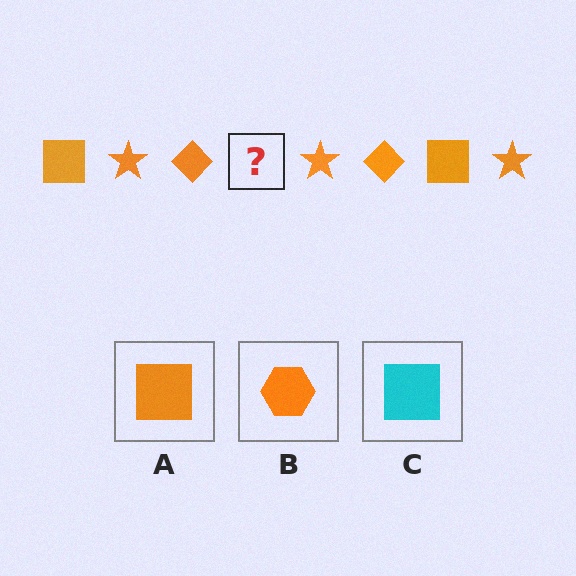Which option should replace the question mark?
Option A.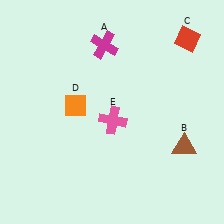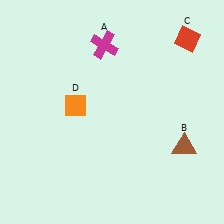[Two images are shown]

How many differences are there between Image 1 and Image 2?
There is 1 difference between the two images.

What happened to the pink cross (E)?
The pink cross (E) was removed in Image 2. It was in the bottom-right area of Image 1.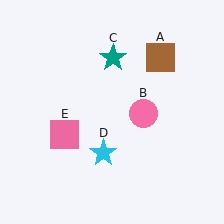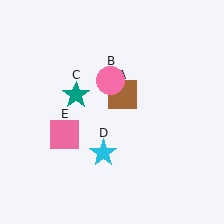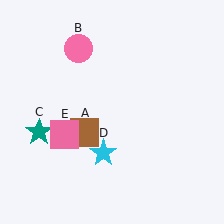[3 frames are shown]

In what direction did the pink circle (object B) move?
The pink circle (object B) moved up and to the left.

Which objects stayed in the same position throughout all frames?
Cyan star (object D) and pink square (object E) remained stationary.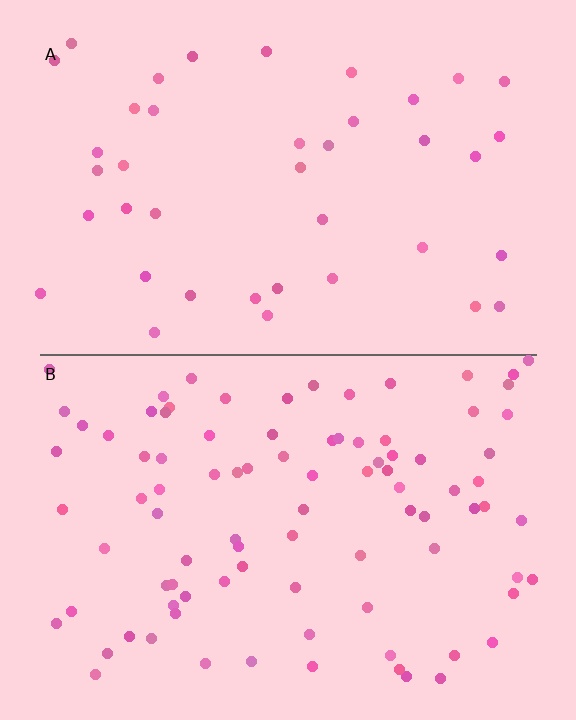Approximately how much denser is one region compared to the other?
Approximately 2.3× — region B over region A.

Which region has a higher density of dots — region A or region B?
B (the bottom).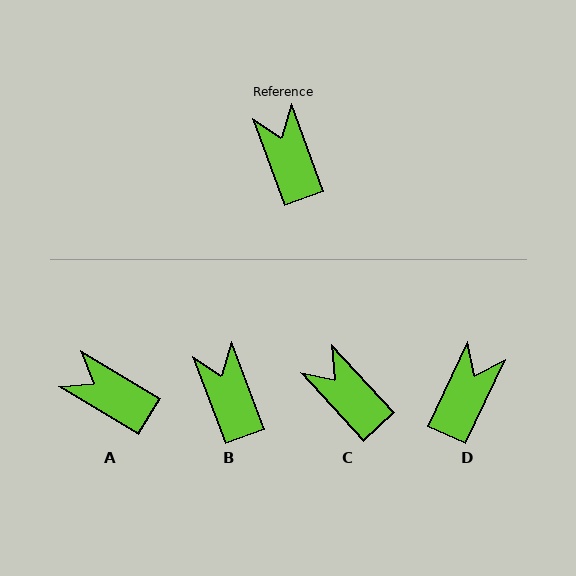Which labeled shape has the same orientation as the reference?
B.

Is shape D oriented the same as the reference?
No, it is off by about 45 degrees.